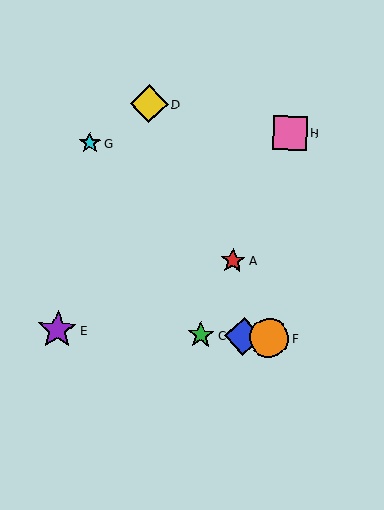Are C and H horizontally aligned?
No, C is at y≈335 and H is at y≈133.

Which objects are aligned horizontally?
Objects B, C, E, F are aligned horizontally.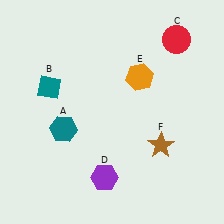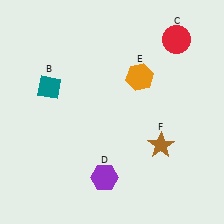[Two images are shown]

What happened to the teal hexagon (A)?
The teal hexagon (A) was removed in Image 2. It was in the bottom-left area of Image 1.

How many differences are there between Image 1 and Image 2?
There is 1 difference between the two images.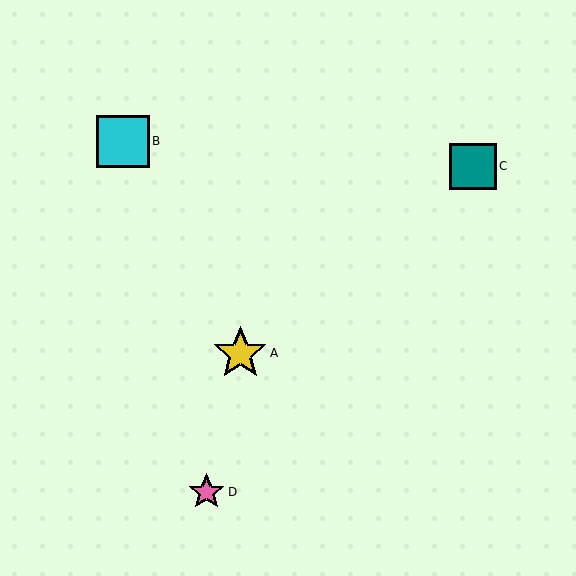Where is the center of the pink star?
The center of the pink star is at (206, 492).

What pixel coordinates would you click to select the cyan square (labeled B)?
Click at (123, 141) to select the cyan square B.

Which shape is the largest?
The yellow star (labeled A) is the largest.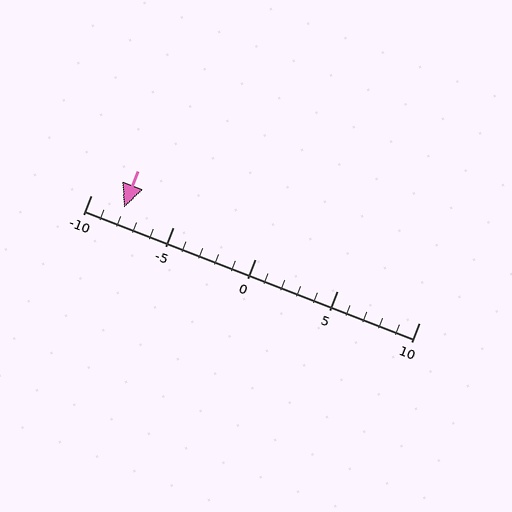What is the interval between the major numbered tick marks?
The major tick marks are spaced 5 units apart.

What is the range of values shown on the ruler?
The ruler shows values from -10 to 10.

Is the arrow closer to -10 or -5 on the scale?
The arrow is closer to -10.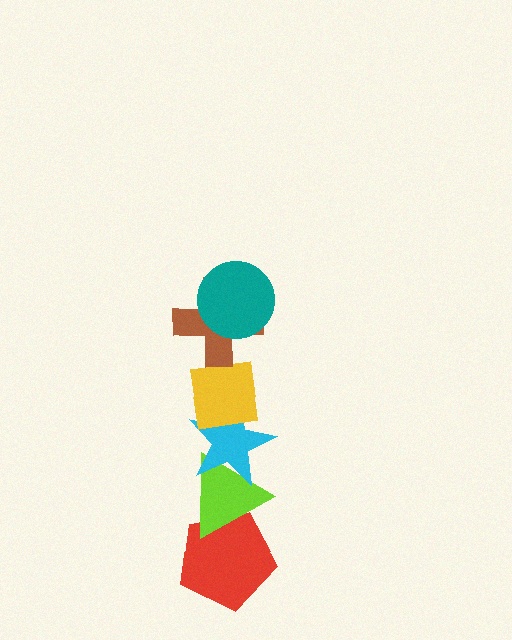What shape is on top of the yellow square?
The brown cross is on top of the yellow square.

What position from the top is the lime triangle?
The lime triangle is 5th from the top.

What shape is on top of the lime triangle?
The cyan star is on top of the lime triangle.